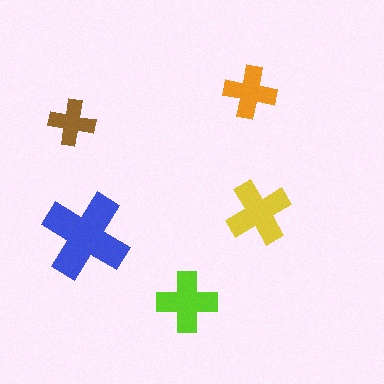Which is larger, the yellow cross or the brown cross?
The yellow one.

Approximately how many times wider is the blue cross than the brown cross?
About 2 times wider.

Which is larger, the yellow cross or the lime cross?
The yellow one.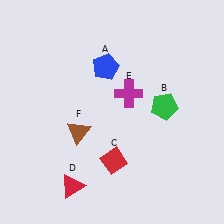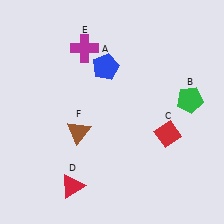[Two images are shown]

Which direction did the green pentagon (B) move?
The green pentagon (B) moved right.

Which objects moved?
The objects that moved are: the green pentagon (B), the red diamond (C), the magenta cross (E).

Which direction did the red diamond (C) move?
The red diamond (C) moved right.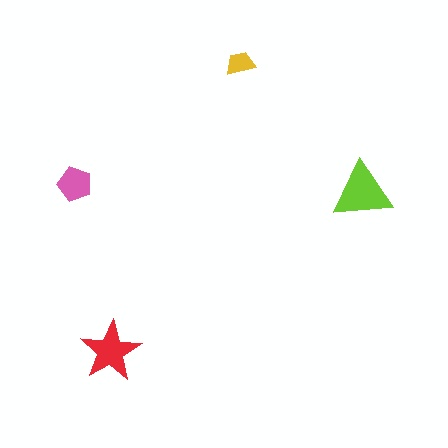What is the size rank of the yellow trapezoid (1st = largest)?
4th.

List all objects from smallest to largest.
The yellow trapezoid, the pink pentagon, the red star, the lime triangle.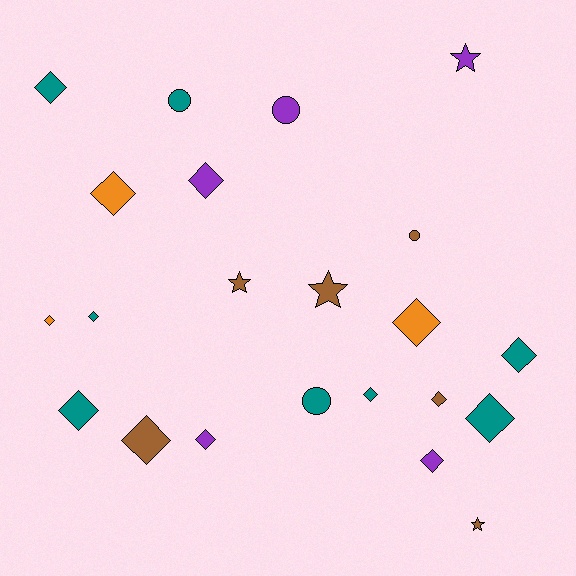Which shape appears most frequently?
Diamond, with 14 objects.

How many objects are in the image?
There are 22 objects.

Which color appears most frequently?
Teal, with 8 objects.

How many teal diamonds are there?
There are 6 teal diamonds.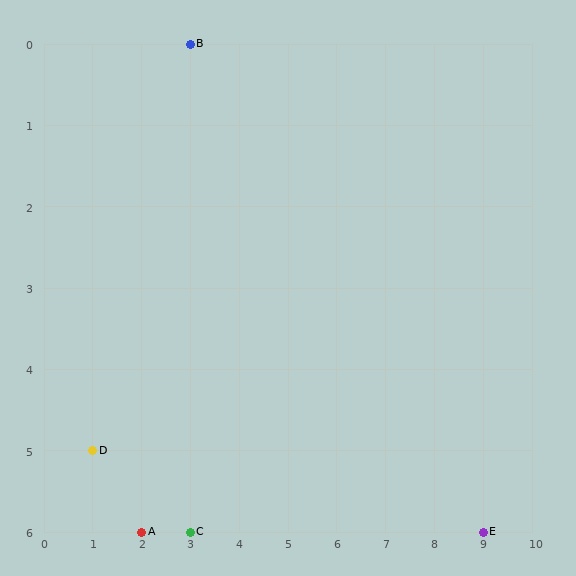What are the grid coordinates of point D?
Point D is at grid coordinates (1, 5).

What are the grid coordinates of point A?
Point A is at grid coordinates (2, 6).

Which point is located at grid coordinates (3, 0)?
Point B is at (3, 0).